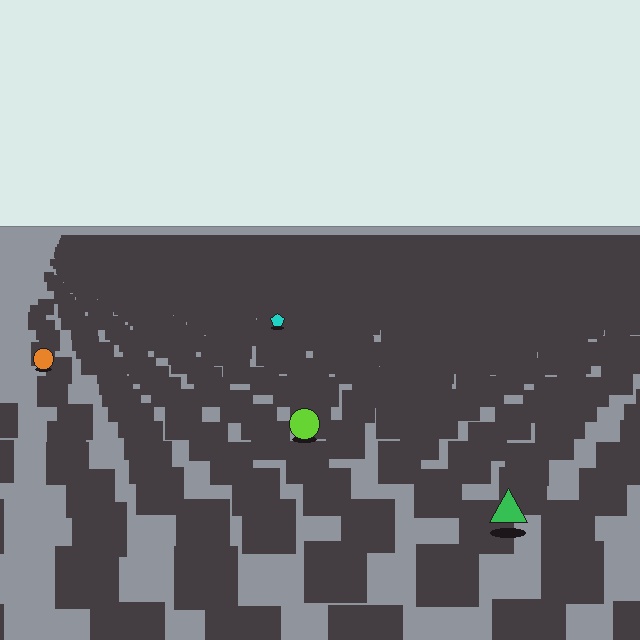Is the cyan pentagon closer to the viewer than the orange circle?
No. The orange circle is closer — you can tell from the texture gradient: the ground texture is coarser near it.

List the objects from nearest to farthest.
From nearest to farthest: the green triangle, the lime circle, the orange circle, the cyan pentagon.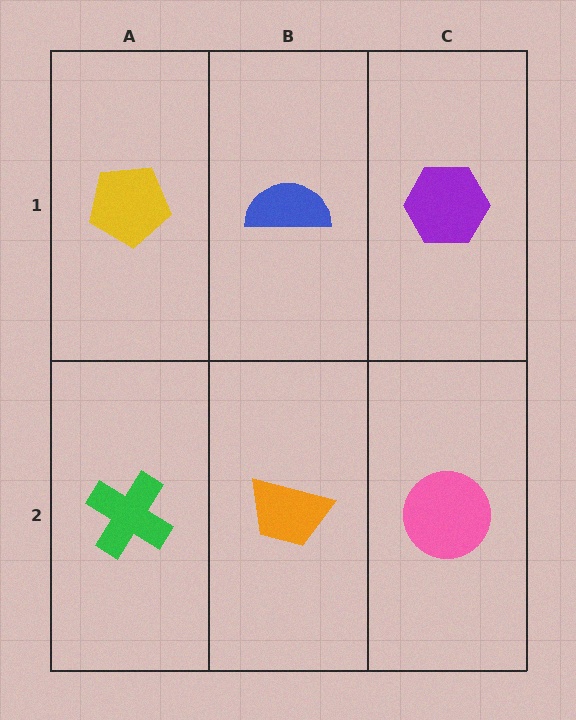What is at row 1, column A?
A yellow pentagon.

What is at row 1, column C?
A purple hexagon.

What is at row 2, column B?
An orange trapezoid.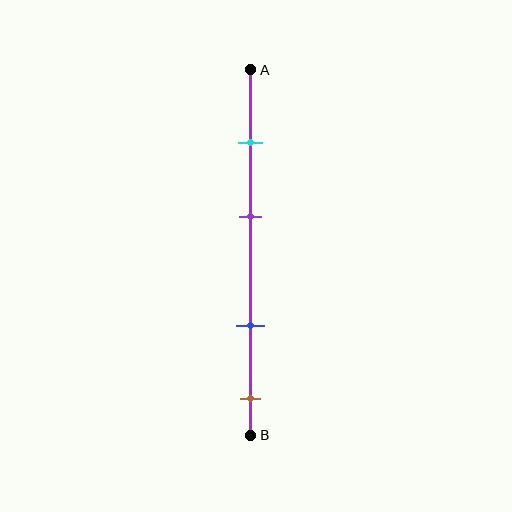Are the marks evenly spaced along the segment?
No, the marks are not evenly spaced.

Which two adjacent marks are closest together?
The cyan and purple marks are the closest adjacent pair.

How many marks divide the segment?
There are 4 marks dividing the segment.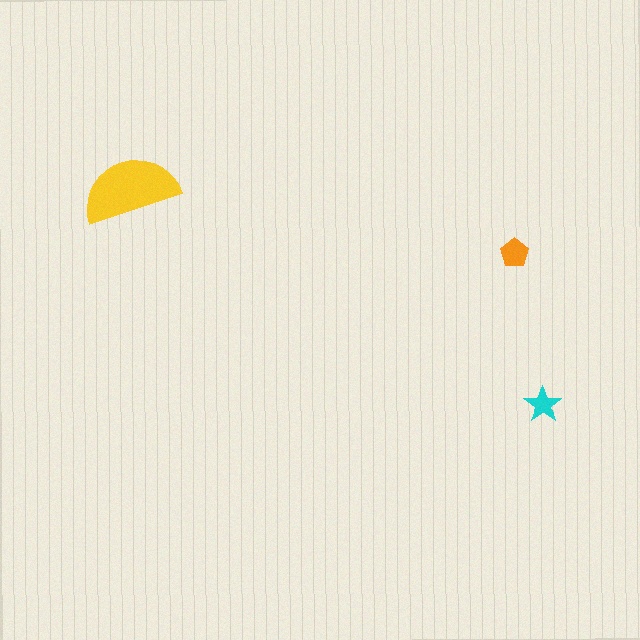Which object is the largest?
The yellow semicircle.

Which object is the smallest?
The cyan star.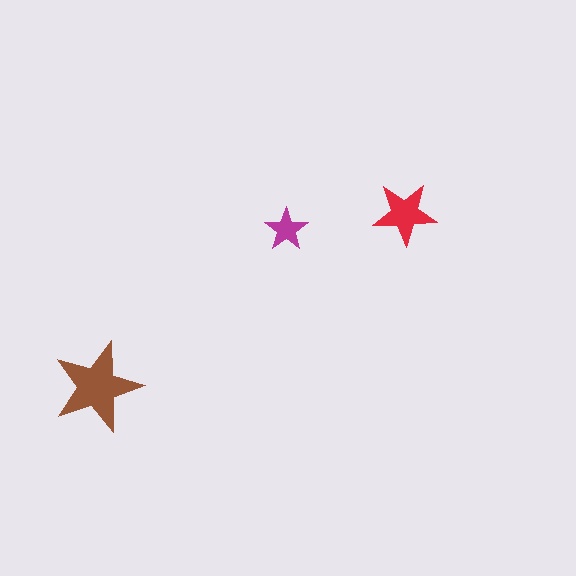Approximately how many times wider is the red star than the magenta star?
About 1.5 times wider.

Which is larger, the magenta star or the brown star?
The brown one.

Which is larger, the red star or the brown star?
The brown one.